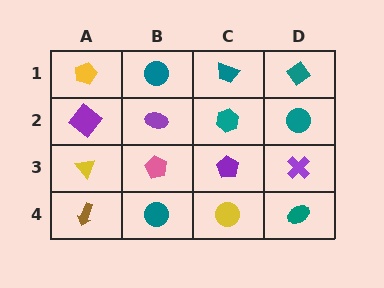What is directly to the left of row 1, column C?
A teal circle.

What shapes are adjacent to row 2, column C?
A teal trapezoid (row 1, column C), a purple pentagon (row 3, column C), a purple ellipse (row 2, column B), a teal circle (row 2, column D).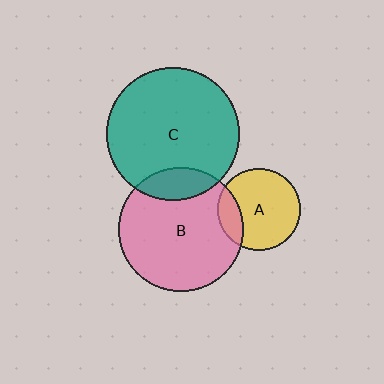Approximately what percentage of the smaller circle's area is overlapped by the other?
Approximately 15%.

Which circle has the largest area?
Circle C (teal).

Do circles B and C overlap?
Yes.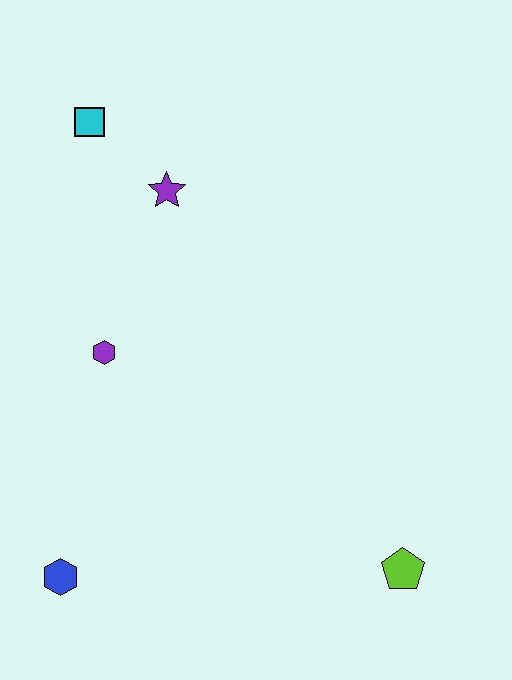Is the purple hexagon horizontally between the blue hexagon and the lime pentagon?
Yes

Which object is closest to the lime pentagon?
The blue hexagon is closest to the lime pentagon.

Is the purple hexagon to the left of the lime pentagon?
Yes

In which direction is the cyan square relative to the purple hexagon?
The cyan square is above the purple hexagon.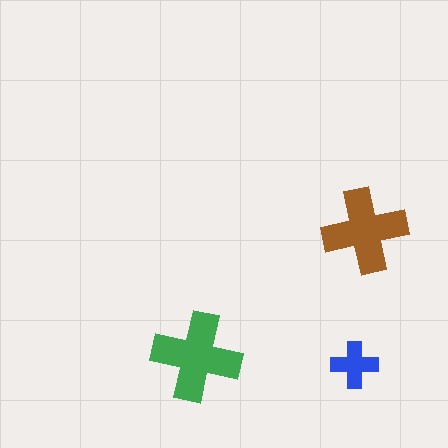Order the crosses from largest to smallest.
the green one, the brown one, the blue one.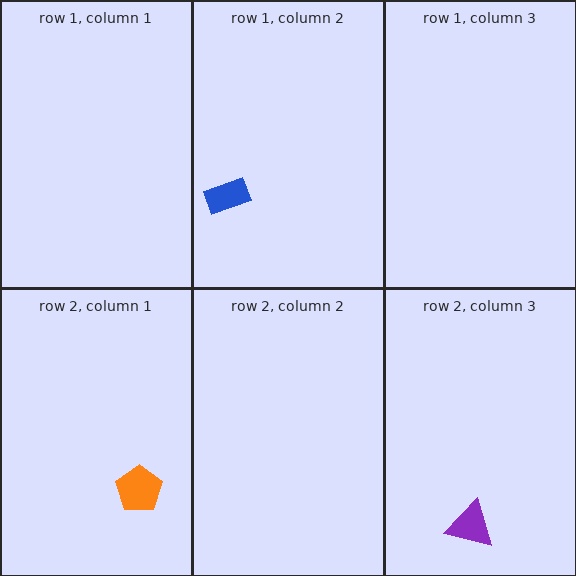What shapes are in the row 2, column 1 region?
The orange pentagon.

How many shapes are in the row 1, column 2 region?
1.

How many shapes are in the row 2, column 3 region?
1.